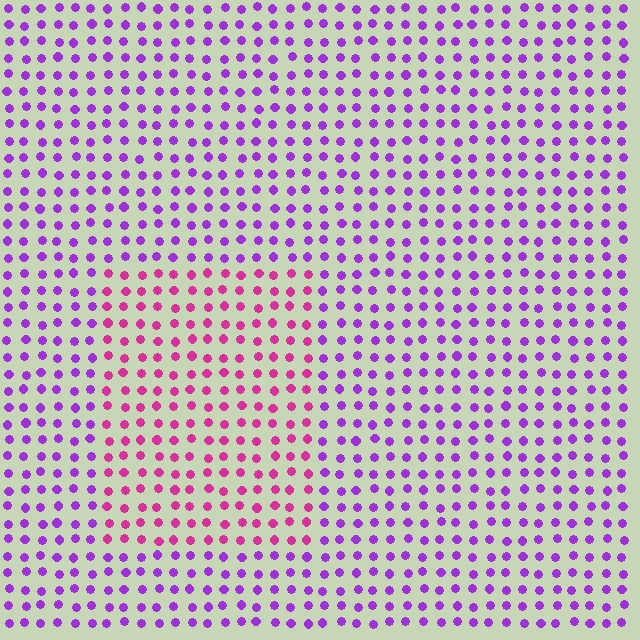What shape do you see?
I see a rectangle.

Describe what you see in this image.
The image is filled with small purple elements in a uniform arrangement. A rectangle-shaped region is visible where the elements are tinted to a slightly different hue, forming a subtle color boundary.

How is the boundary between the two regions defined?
The boundary is defined purely by a slight shift in hue (about 42 degrees). Spacing, size, and orientation are identical on both sides.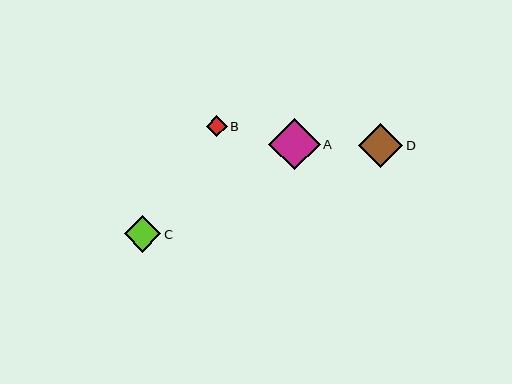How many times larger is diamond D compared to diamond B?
Diamond D is approximately 2.1 times the size of diamond B.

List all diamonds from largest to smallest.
From largest to smallest: A, D, C, B.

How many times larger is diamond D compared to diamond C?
Diamond D is approximately 1.2 times the size of diamond C.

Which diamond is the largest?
Diamond A is the largest with a size of approximately 51 pixels.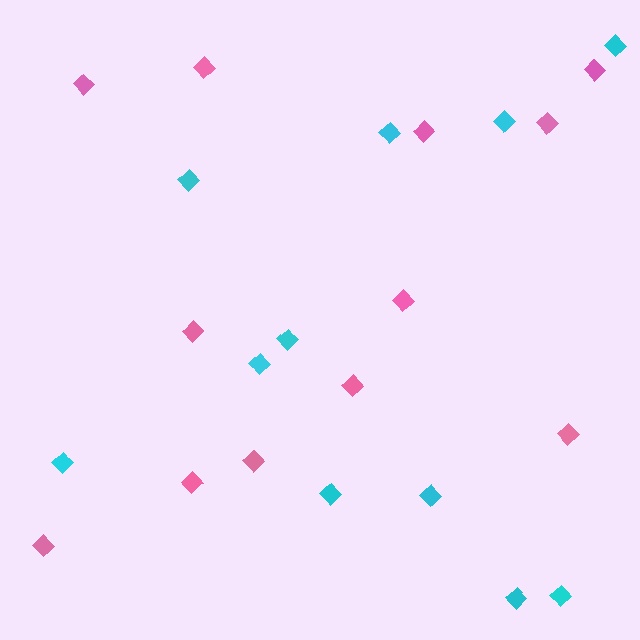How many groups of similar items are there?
There are 2 groups: one group of pink diamonds (12) and one group of cyan diamonds (11).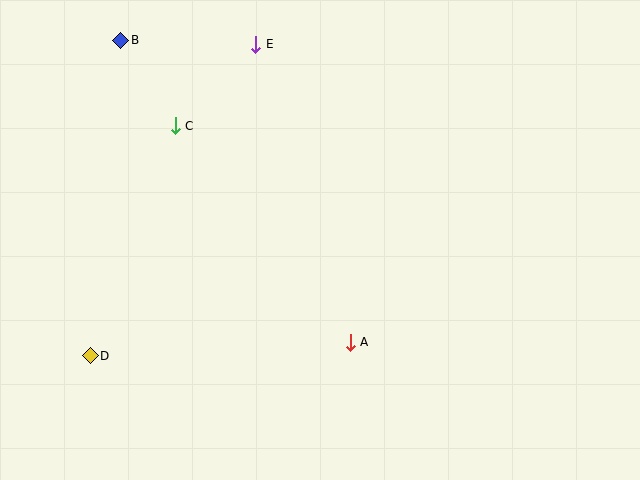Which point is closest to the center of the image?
Point A at (350, 342) is closest to the center.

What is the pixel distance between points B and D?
The distance between B and D is 317 pixels.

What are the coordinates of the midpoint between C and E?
The midpoint between C and E is at (215, 85).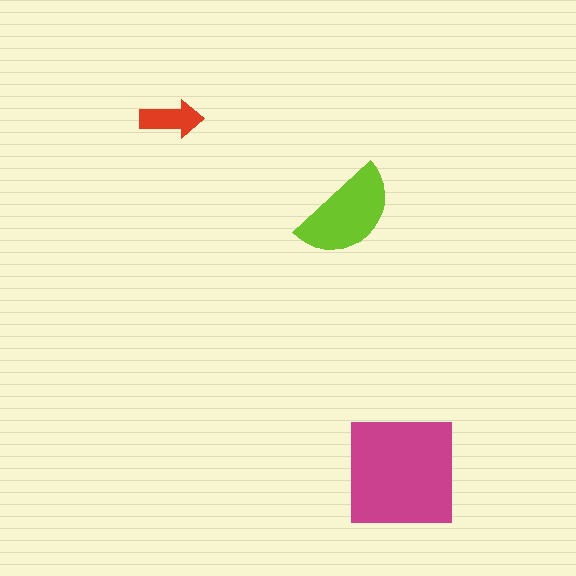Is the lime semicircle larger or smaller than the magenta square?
Smaller.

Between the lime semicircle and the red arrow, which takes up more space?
The lime semicircle.